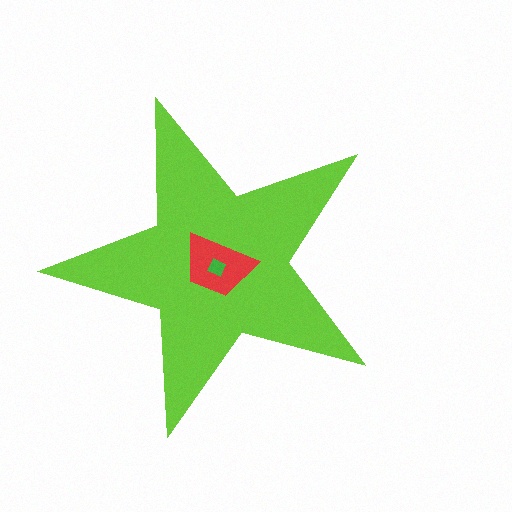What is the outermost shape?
The lime star.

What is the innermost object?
The green diamond.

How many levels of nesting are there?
3.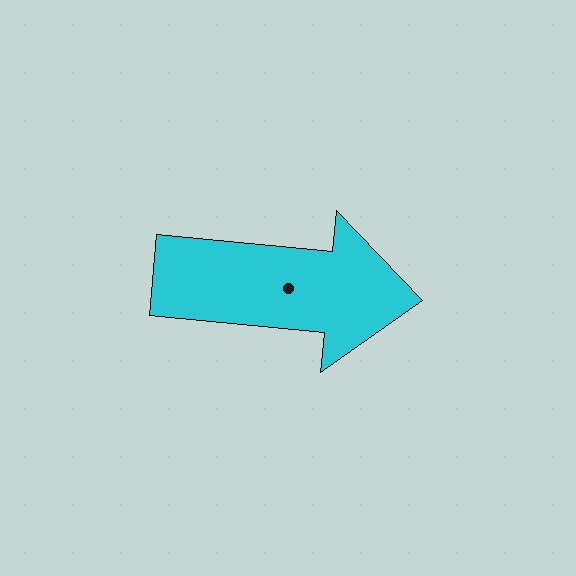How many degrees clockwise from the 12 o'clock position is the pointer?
Approximately 95 degrees.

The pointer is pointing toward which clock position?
Roughly 3 o'clock.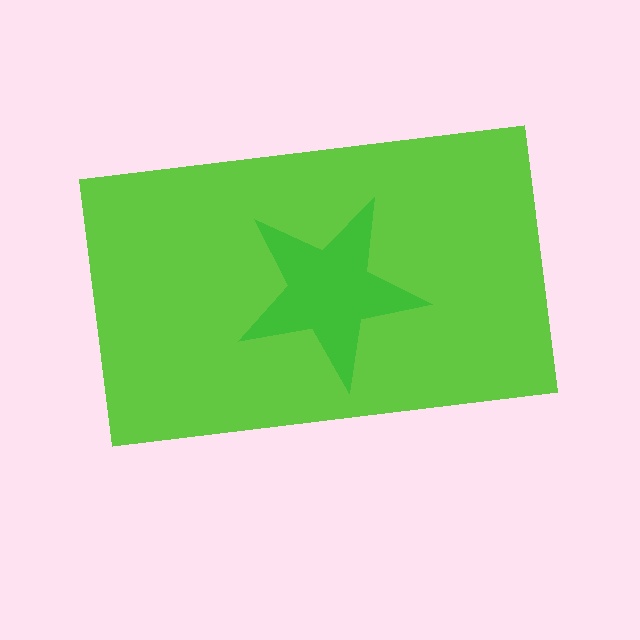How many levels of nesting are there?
2.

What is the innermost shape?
The green star.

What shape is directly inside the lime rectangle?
The green star.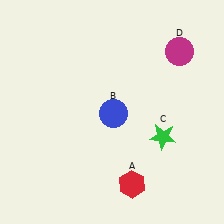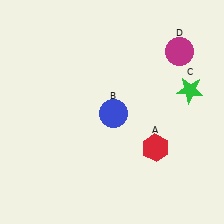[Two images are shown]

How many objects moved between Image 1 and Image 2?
2 objects moved between the two images.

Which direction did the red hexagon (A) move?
The red hexagon (A) moved up.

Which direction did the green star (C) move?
The green star (C) moved up.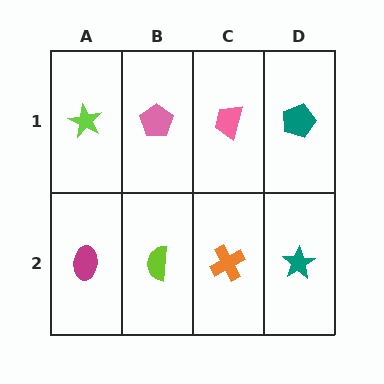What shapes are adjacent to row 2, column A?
A lime star (row 1, column A), a lime semicircle (row 2, column B).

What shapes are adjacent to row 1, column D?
A teal star (row 2, column D), a pink trapezoid (row 1, column C).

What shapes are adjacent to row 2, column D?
A teal pentagon (row 1, column D), an orange cross (row 2, column C).